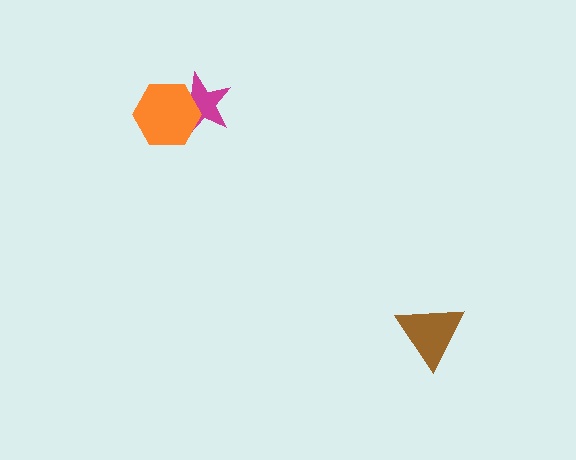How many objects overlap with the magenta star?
1 object overlaps with the magenta star.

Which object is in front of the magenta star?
The orange hexagon is in front of the magenta star.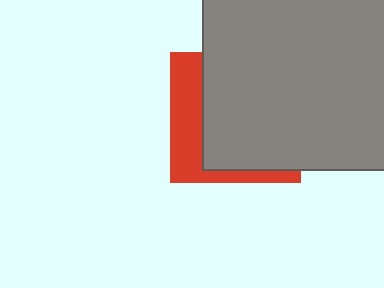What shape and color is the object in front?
The object in front is a gray square.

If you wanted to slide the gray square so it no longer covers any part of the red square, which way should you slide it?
Slide it right — that is the most direct way to separate the two shapes.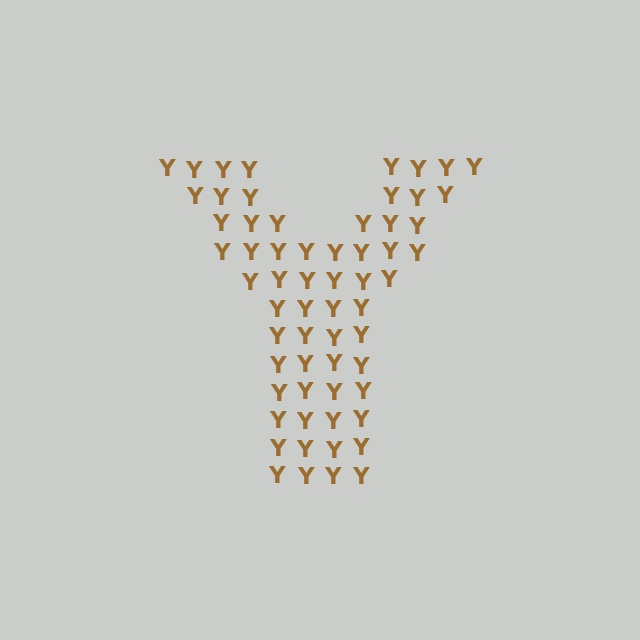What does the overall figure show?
The overall figure shows the letter Y.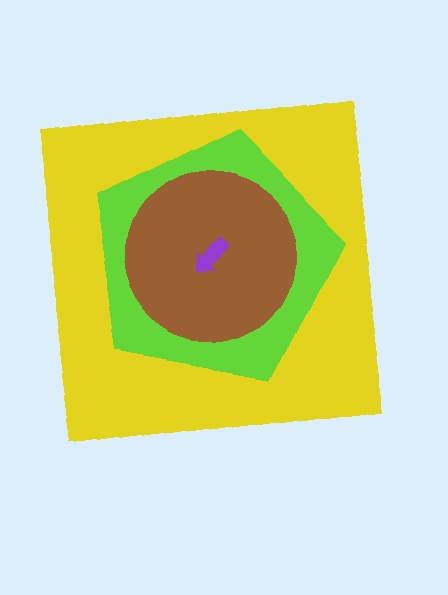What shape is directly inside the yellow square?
The lime pentagon.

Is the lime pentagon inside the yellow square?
Yes.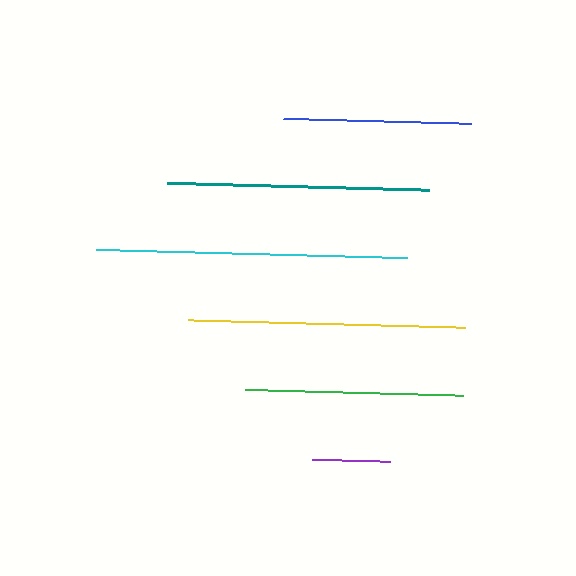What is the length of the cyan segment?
The cyan segment is approximately 311 pixels long.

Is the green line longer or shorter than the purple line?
The green line is longer than the purple line.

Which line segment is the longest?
The cyan line is the longest at approximately 311 pixels.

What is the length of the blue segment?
The blue segment is approximately 188 pixels long.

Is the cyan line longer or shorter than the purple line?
The cyan line is longer than the purple line.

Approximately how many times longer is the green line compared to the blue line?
The green line is approximately 1.2 times the length of the blue line.